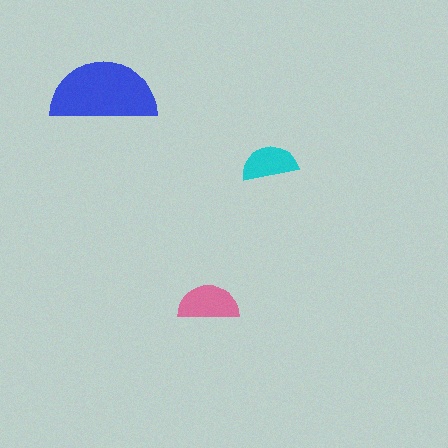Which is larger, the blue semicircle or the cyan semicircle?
The blue one.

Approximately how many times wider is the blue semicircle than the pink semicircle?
About 1.5 times wider.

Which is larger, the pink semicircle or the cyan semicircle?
The pink one.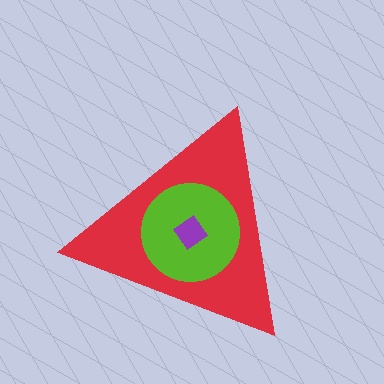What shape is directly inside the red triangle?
The lime circle.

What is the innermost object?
The purple diamond.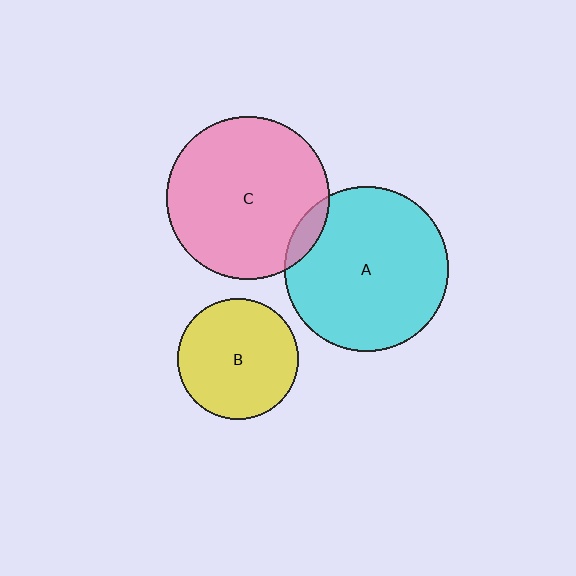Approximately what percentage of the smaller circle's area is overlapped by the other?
Approximately 5%.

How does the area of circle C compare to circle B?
Approximately 1.8 times.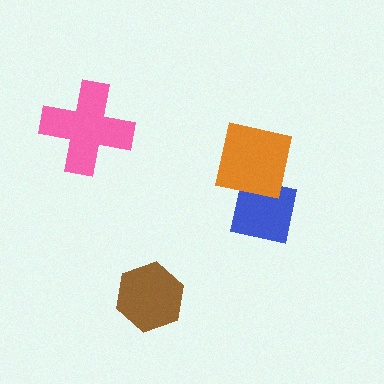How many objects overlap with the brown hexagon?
0 objects overlap with the brown hexagon.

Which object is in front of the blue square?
The orange square is in front of the blue square.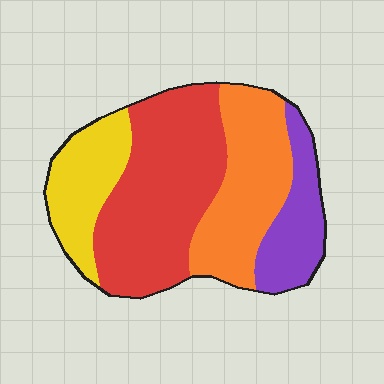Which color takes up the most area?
Red, at roughly 40%.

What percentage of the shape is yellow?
Yellow covers about 15% of the shape.